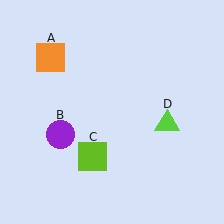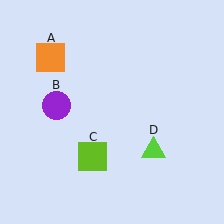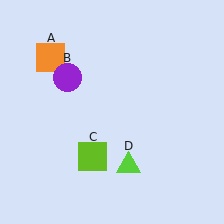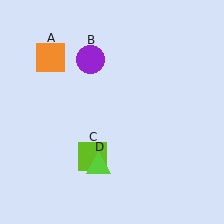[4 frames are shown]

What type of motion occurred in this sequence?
The purple circle (object B), lime triangle (object D) rotated clockwise around the center of the scene.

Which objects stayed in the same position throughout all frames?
Orange square (object A) and lime square (object C) remained stationary.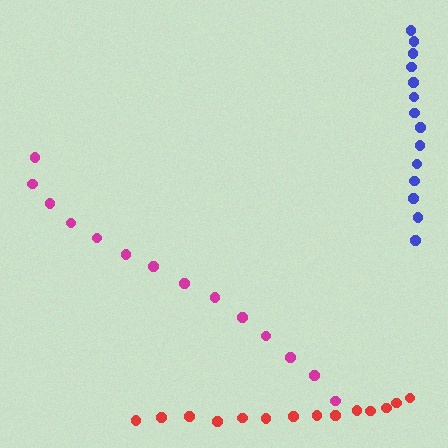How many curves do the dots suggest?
There are 3 distinct paths.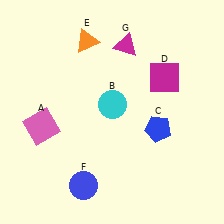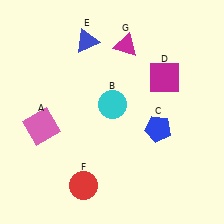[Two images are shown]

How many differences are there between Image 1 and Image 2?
There are 2 differences between the two images.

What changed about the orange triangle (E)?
In Image 1, E is orange. In Image 2, it changed to blue.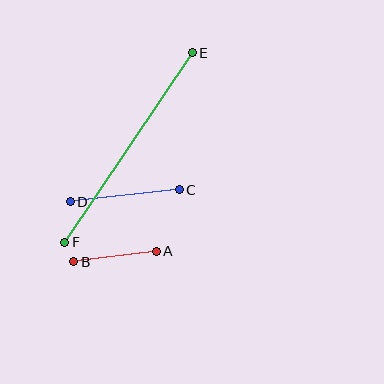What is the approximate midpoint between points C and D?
The midpoint is at approximately (125, 196) pixels.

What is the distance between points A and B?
The distance is approximately 83 pixels.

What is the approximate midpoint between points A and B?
The midpoint is at approximately (115, 257) pixels.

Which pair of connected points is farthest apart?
Points E and F are farthest apart.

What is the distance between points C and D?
The distance is approximately 110 pixels.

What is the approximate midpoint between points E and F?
The midpoint is at approximately (129, 148) pixels.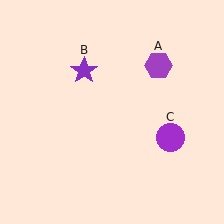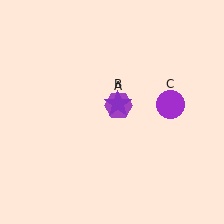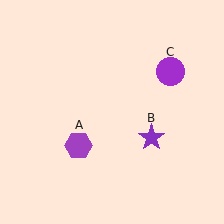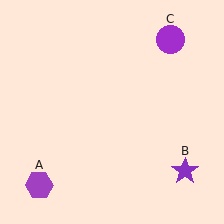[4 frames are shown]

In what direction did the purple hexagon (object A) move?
The purple hexagon (object A) moved down and to the left.